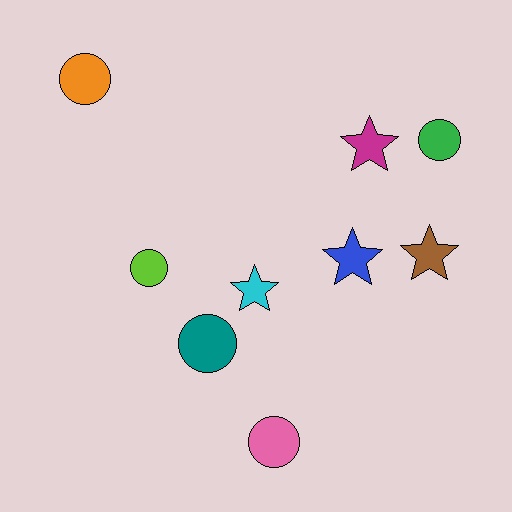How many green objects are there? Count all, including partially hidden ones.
There is 1 green object.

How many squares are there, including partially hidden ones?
There are no squares.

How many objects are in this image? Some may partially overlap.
There are 9 objects.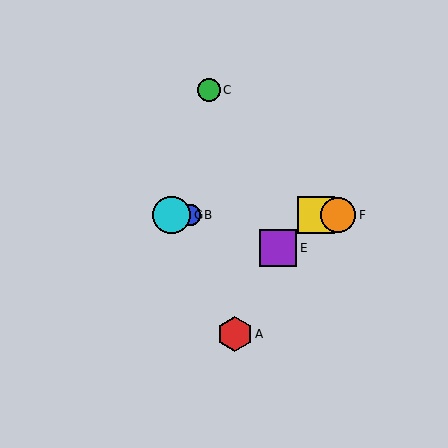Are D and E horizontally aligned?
No, D is at y≈215 and E is at y≈248.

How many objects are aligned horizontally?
4 objects (B, D, F, G) are aligned horizontally.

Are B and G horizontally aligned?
Yes, both are at y≈215.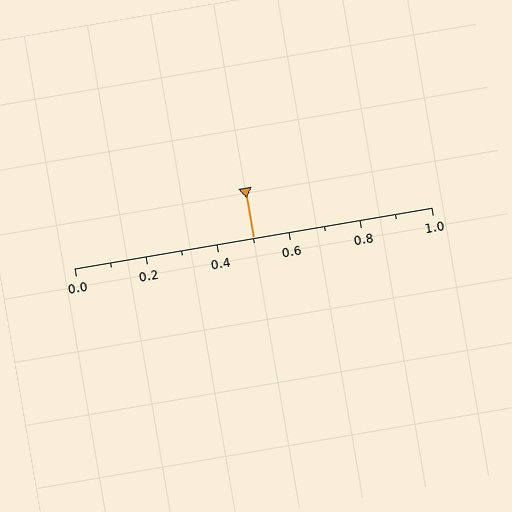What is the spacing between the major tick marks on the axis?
The major ticks are spaced 0.2 apart.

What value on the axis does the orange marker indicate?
The marker indicates approximately 0.5.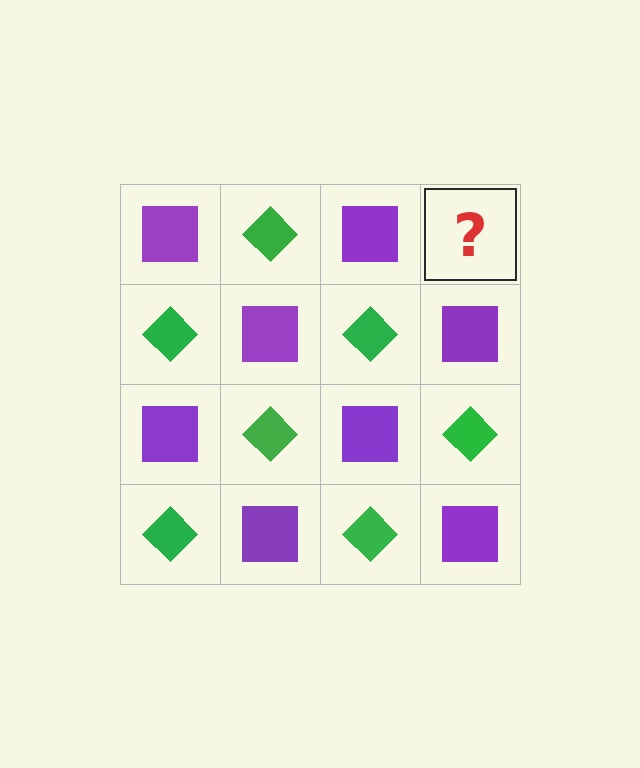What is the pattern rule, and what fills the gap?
The rule is that it alternates purple square and green diamond in a checkerboard pattern. The gap should be filled with a green diamond.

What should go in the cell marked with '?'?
The missing cell should contain a green diamond.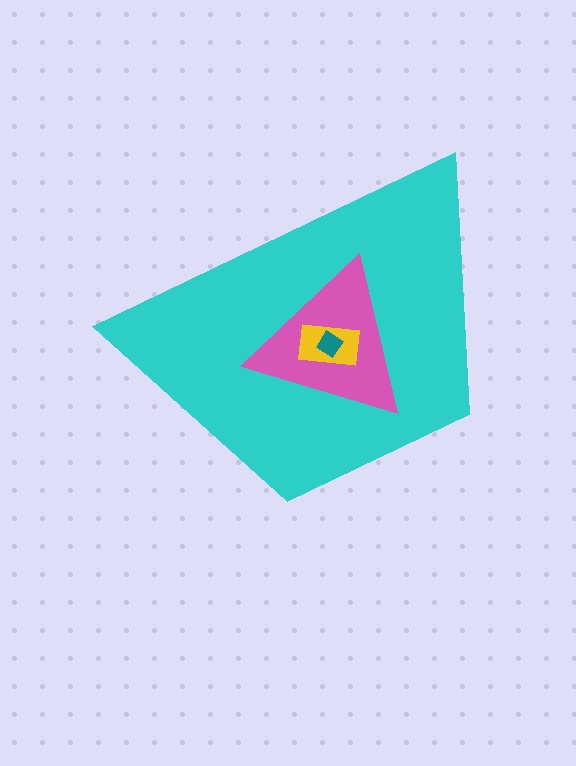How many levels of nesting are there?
4.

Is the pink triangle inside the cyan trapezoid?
Yes.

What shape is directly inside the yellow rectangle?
The teal diamond.